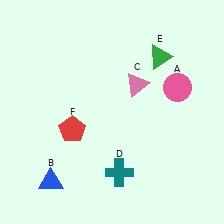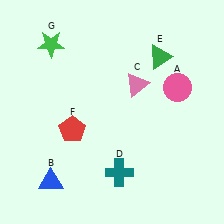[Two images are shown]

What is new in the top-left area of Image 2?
A green star (G) was added in the top-left area of Image 2.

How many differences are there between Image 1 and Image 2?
There is 1 difference between the two images.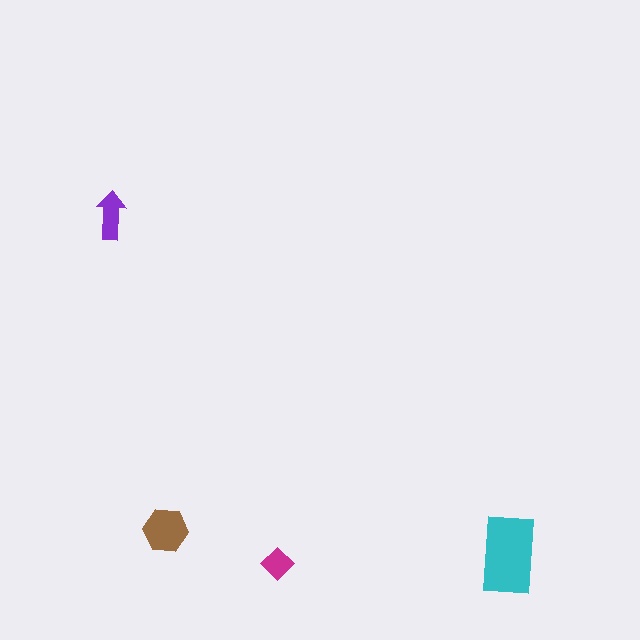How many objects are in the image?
There are 4 objects in the image.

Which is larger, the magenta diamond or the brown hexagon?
The brown hexagon.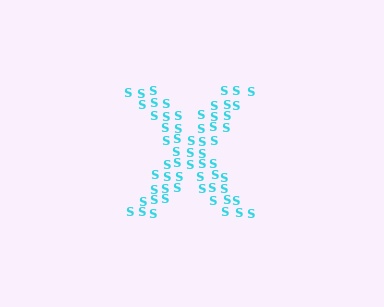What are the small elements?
The small elements are letter S's.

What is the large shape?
The large shape is the letter X.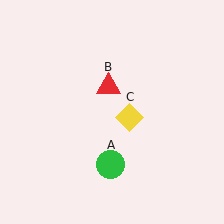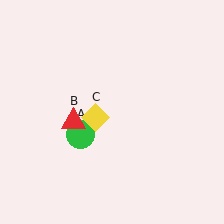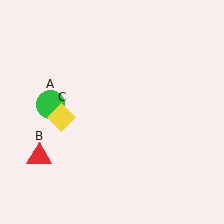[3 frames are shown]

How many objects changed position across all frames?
3 objects changed position: green circle (object A), red triangle (object B), yellow diamond (object C).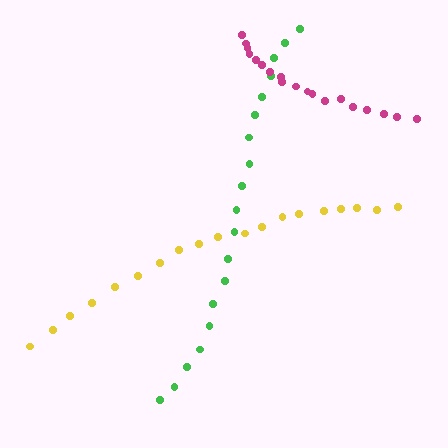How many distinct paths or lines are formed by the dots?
There are 3 distinct paths.